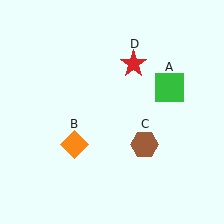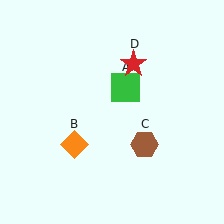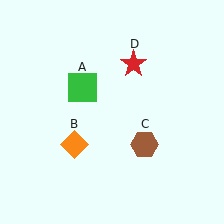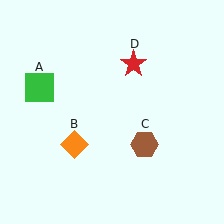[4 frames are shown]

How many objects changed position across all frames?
1 object changed position: green square (object A).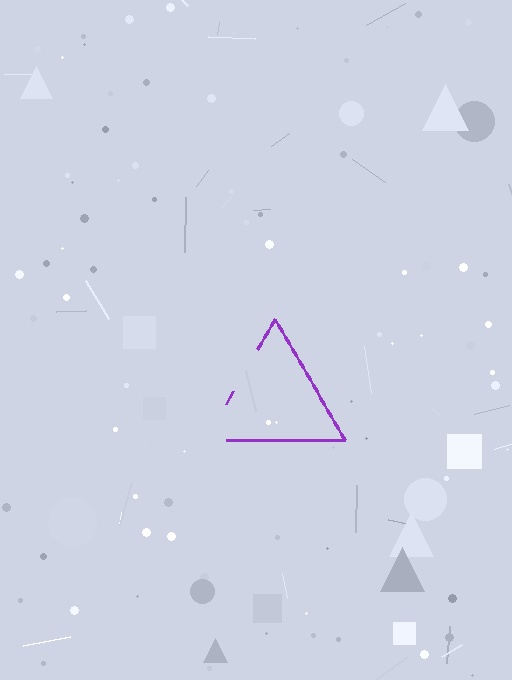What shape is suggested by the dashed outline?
The dashed outline suggests a triangle.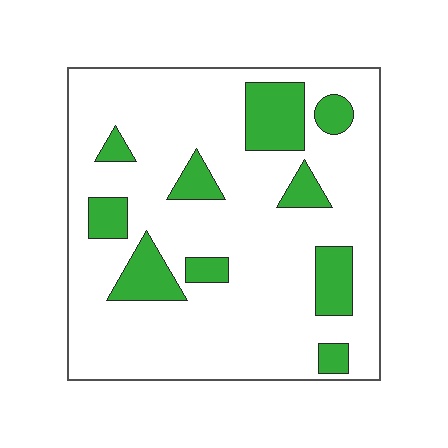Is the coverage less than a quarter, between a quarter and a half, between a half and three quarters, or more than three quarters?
Less than a quarter.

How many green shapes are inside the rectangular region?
10.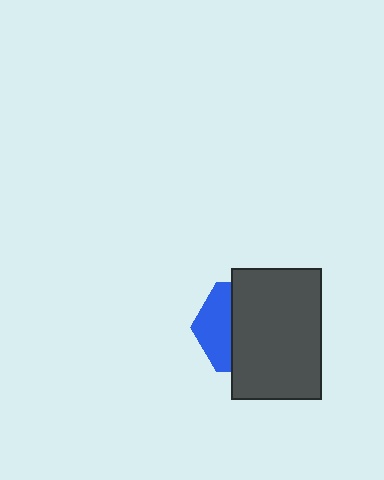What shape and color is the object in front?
The object in front is a dark gray rectangle.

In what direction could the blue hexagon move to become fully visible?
The blue hexagon could move left. That would shift it out from behind the dark gray rectangle entirely.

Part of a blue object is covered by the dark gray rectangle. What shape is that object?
It is a hexagon.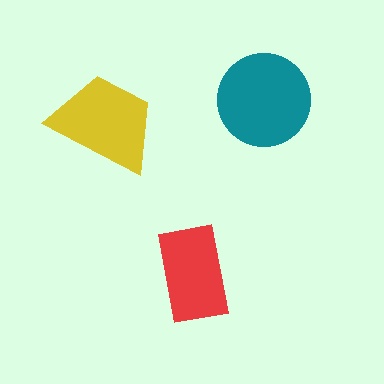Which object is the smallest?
The red rectangle.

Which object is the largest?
The teal circle.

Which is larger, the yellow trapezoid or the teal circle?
The teal circle.